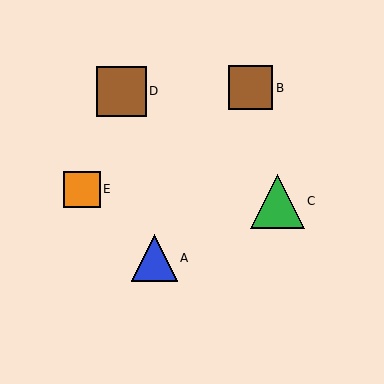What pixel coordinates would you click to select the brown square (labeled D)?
Click at (121, 91) to select the brown square D.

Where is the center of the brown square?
The center of the brown square is at (121, 91).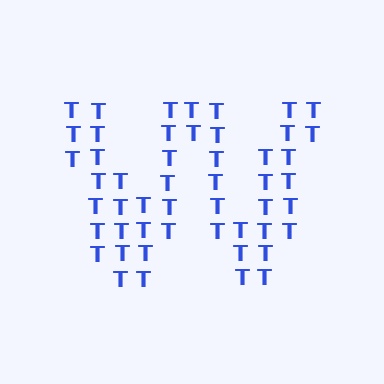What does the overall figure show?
The overall figure shows the letter W.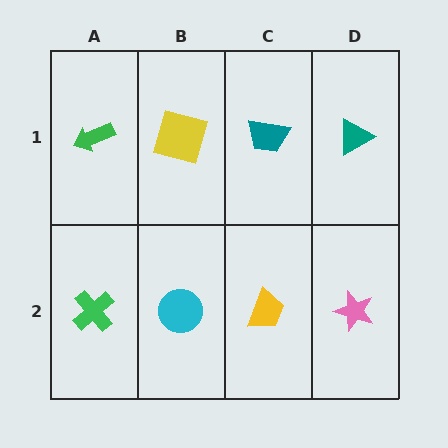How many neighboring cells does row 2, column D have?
2.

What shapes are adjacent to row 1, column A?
A green cross (row 2, column A), a yellow square (row 1, column B).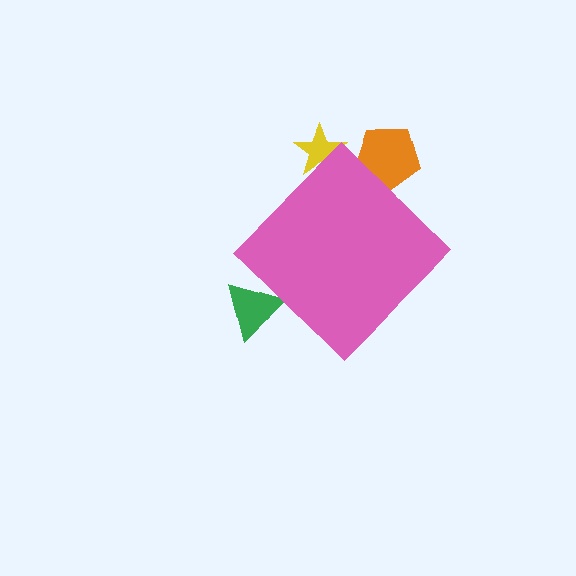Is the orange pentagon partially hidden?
Yes, the orange pentagon is partially hidden behind the pink diamond.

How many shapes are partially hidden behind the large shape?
3 shapes are partially hidden.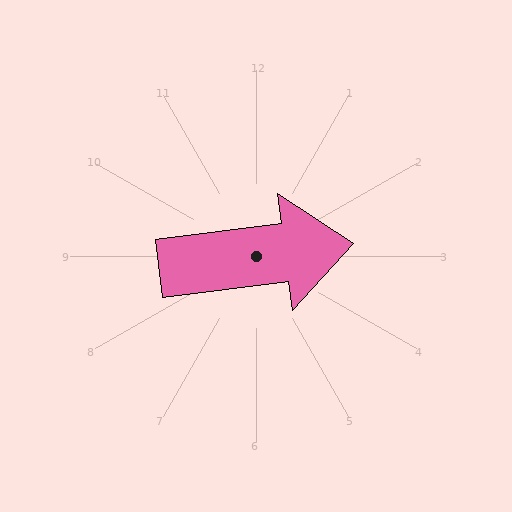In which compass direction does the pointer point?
East.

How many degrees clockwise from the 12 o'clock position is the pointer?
Approximately 83 degrees.